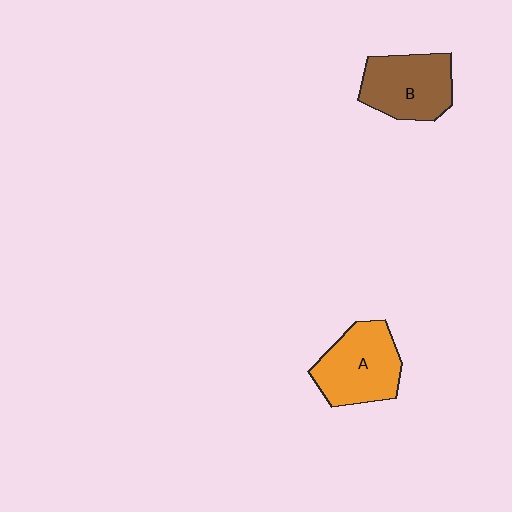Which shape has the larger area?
Shape A (orange).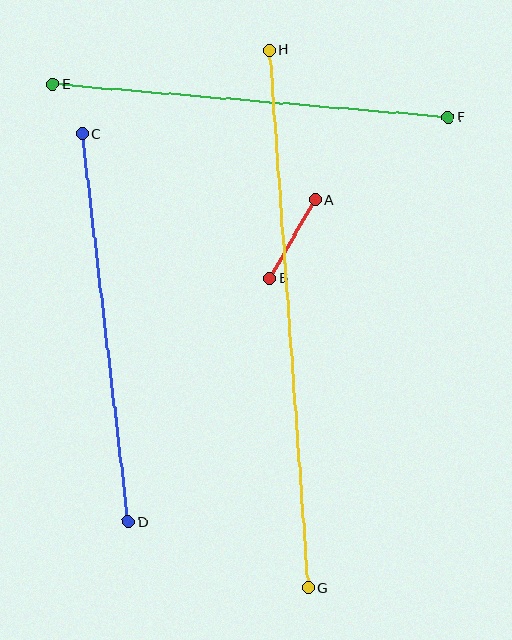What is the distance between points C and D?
The distance is approximately 391 pixels.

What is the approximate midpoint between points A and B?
The midpoint is at approximately (293, 239) pixels.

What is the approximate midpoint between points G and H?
The midpoint is at approximately (289, 319) pixels.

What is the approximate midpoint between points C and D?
The midpoint is at approximately (105, 328) pixels.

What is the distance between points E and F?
The distance is approximately 397 pixels.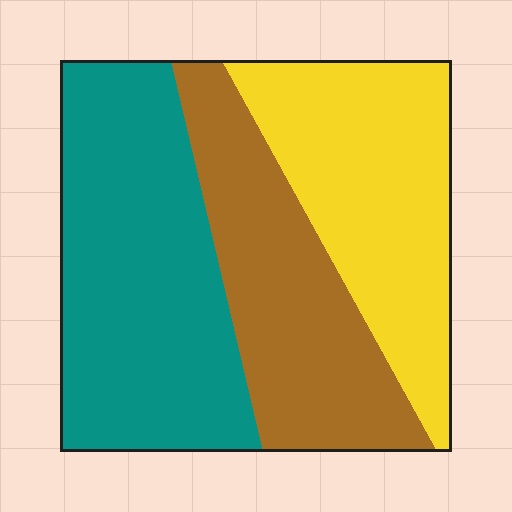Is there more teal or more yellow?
Teal.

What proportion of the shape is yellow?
Yellow takes up between a sixth and a third of the shape.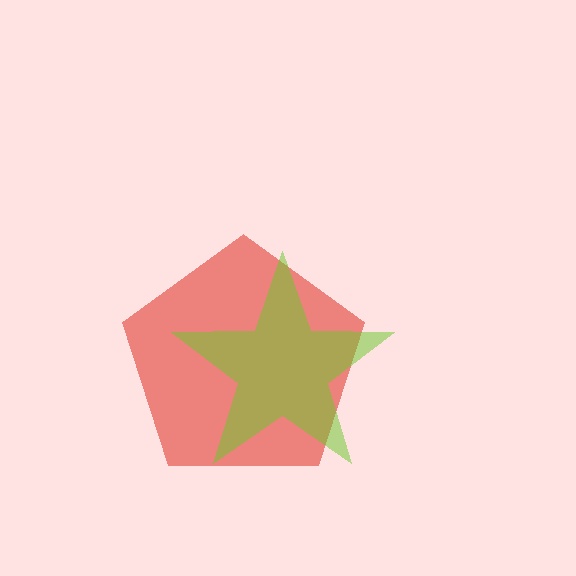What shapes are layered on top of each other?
The layered shapes are: a red pentagon, a lime star.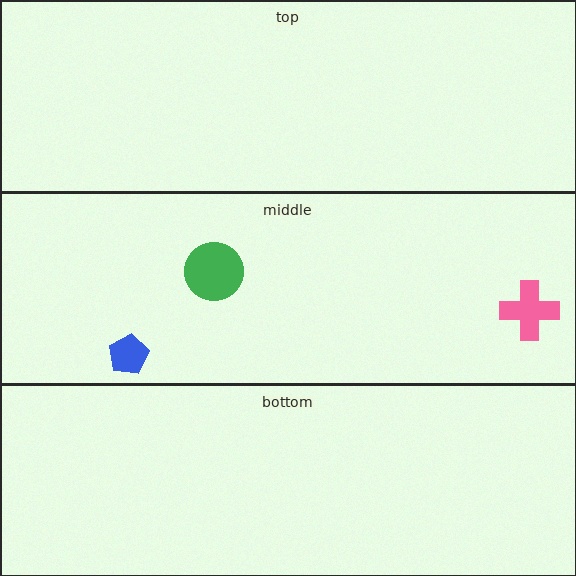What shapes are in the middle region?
The pink cross, the green circle, the blue pentagon.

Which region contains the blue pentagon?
The middle region.